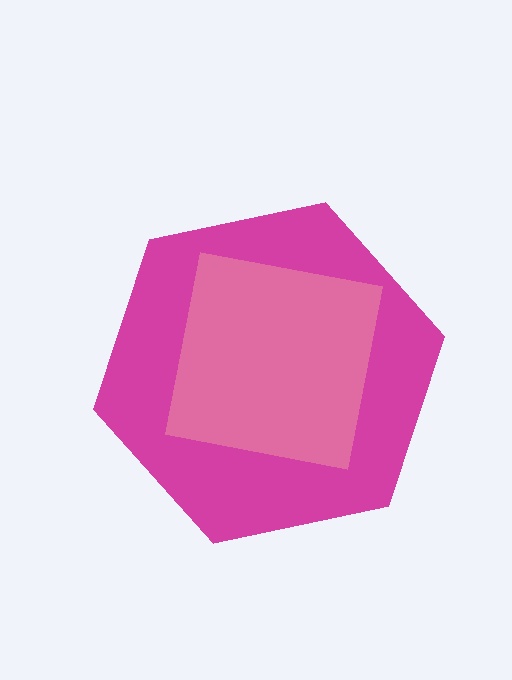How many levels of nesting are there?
2.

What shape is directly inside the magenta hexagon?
The pink square.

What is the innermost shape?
The pink square.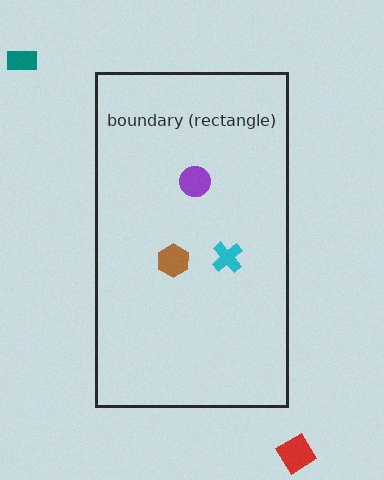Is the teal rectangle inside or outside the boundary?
Outside.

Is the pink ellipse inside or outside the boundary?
Inside.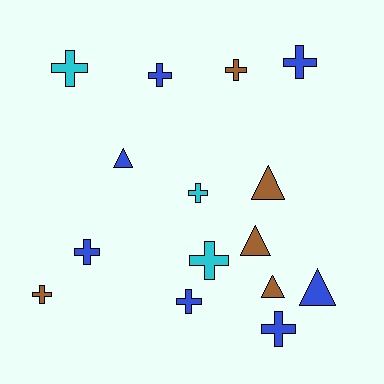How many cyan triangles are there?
There are no cyan triangles.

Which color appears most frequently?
Blue, with 7 objects.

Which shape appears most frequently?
Cross, with 10 objects.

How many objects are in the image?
There are 15 objects.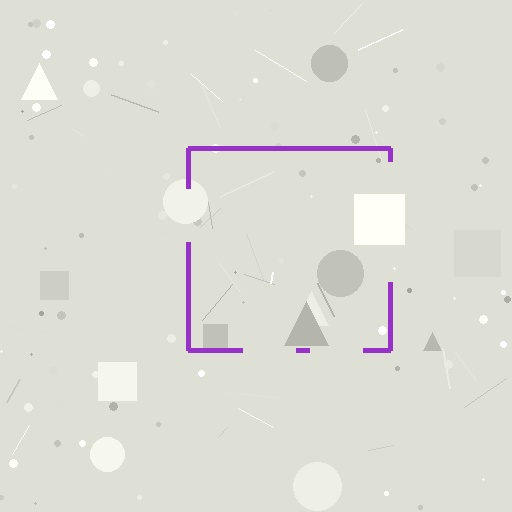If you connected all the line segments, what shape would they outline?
They would outline a square.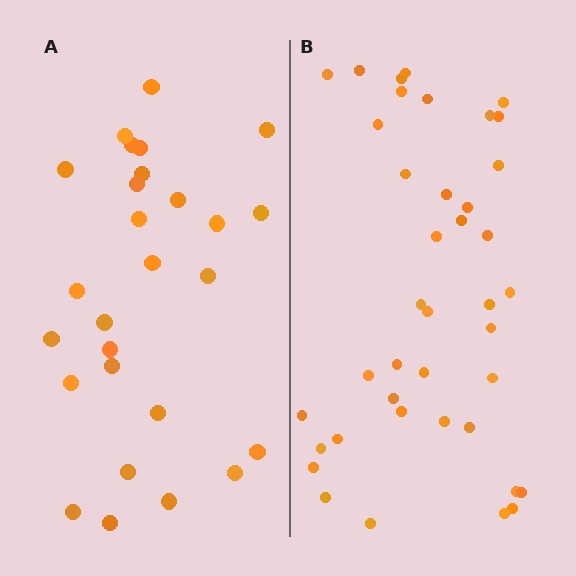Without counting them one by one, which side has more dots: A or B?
Region B (the right region) has more dots.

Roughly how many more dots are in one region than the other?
Region B has approximately 15 more dots than region A.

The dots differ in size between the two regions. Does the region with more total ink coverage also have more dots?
No. Region A has more total ink coverage because its dots are larger, but region B actually contains more individual dots. Total area can be misleading — the number of items is what matters here.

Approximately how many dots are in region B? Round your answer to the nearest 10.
About 40 dots.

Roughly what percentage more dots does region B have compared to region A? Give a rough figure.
About 50% more.